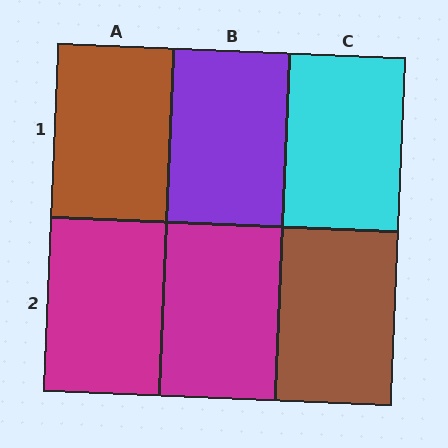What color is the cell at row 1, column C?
Cyan.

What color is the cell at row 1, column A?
Brown.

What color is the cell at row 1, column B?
Purple.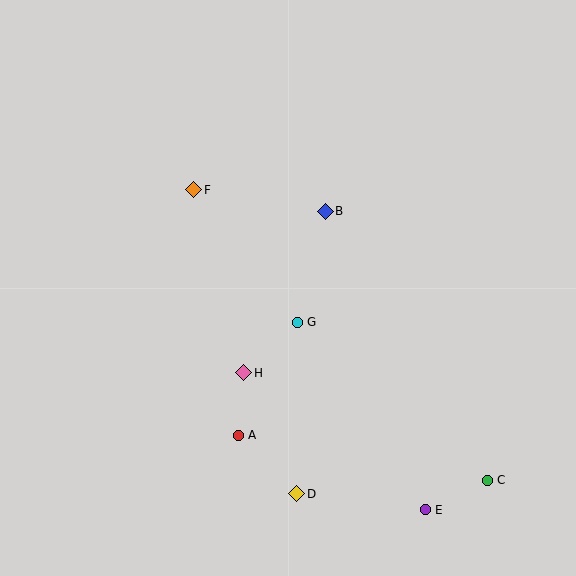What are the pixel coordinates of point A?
Point A is at (238, 435).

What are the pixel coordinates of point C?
Point C is at (487, 480).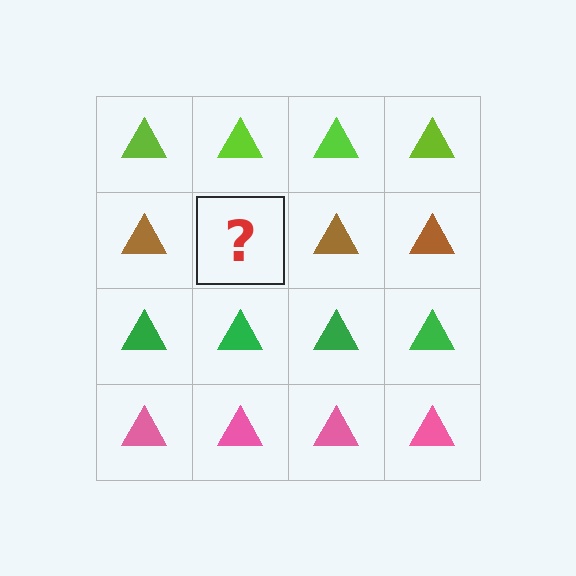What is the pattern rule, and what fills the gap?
The rule is that each row has a consistent color. The gap should be filled with a brown triangle.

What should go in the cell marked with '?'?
The missing cell should contain a brown triangle.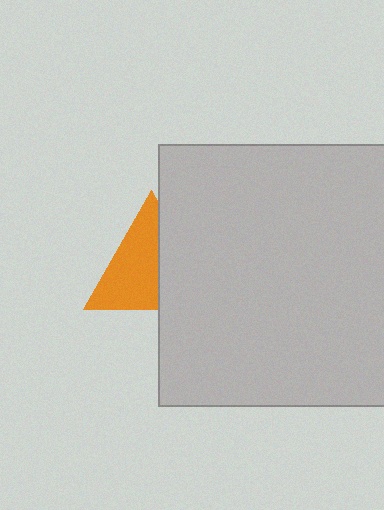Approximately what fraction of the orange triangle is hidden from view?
Roughly 42% of the orange triangle is hidden behind the light gray square.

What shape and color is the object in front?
The object in front is a light gray square.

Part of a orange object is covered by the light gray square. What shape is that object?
It is a triangle.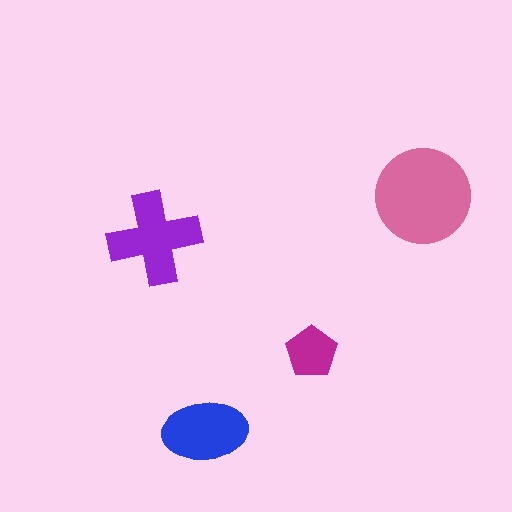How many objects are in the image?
There are 4 objects in the image.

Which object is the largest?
The pink circle.